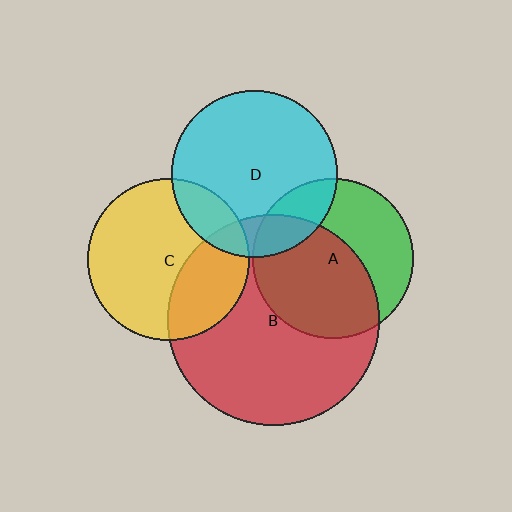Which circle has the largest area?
Circle B (red).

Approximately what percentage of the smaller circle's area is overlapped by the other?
Approximately 15%.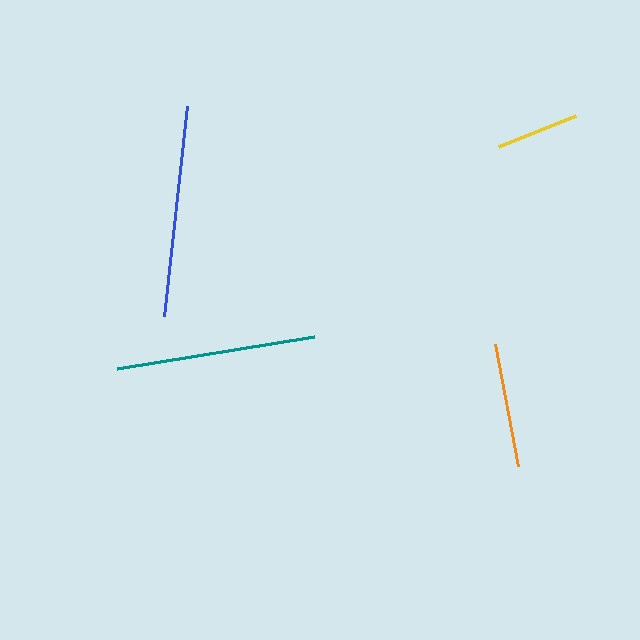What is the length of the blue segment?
The blue segment is approximately 211 pixels long.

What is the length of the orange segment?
The orange segment is approximately 125 pixels long.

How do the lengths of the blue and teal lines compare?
The blue and teal lines are approximately the same length.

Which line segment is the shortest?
The yellow line is the shortest at approximately 83 pixels.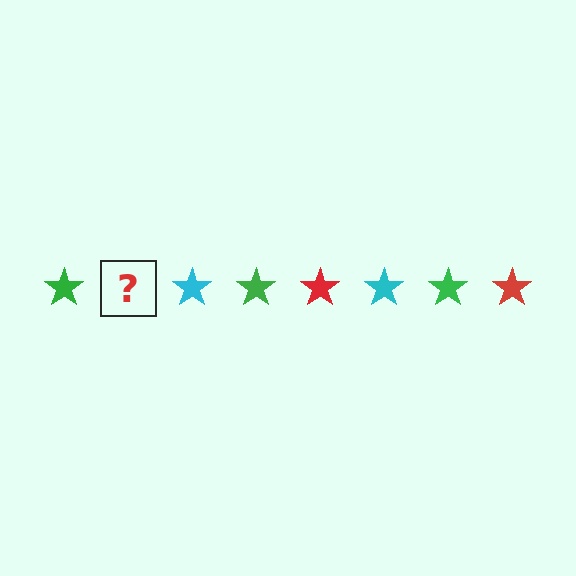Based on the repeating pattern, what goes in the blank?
The blank should be a red star.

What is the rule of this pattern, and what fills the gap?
The rule is that the pattern cycles through green, red, cyan stars. The gap should be filled with a red star.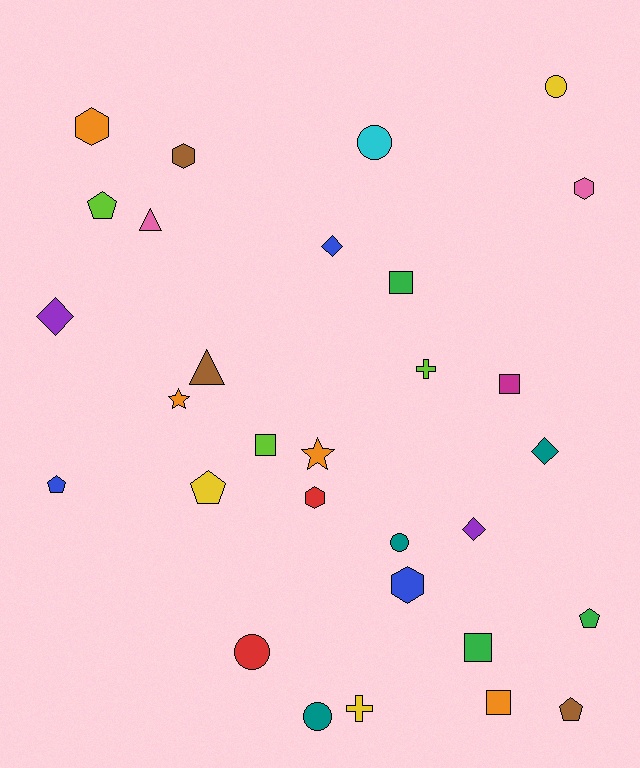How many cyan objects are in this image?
There is 1 cyan object.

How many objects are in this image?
There are 30 objects.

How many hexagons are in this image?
There are 5 hexagons.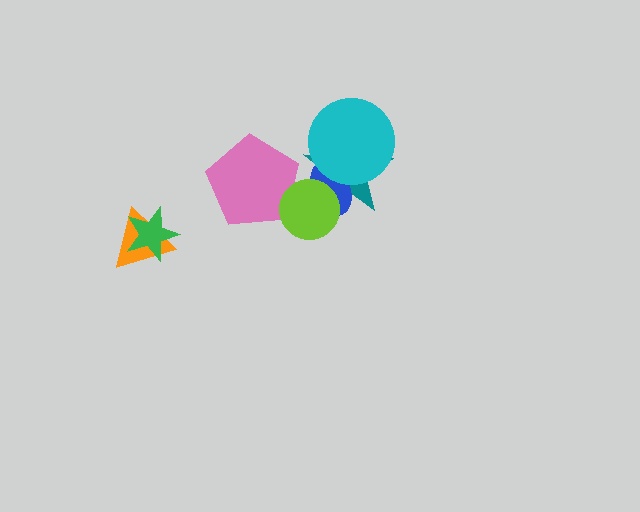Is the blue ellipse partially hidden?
Yes, it is partially covered by another shape.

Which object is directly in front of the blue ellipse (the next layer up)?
The cyan circle is directly in front of the blue ellipse.